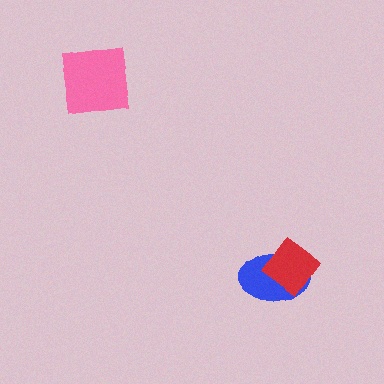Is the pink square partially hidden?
No, no other shape covers it.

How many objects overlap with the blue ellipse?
1 object overlaps with the blue ellipse.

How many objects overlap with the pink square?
0 objects overlap with the pink square.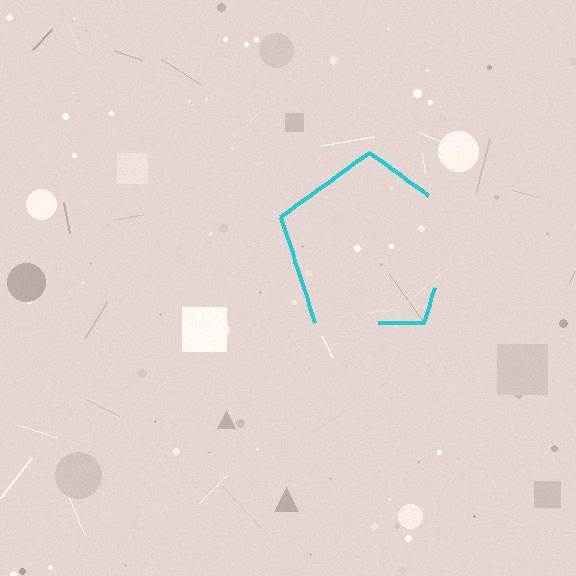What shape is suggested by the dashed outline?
The dashed outline suggests a pentagon.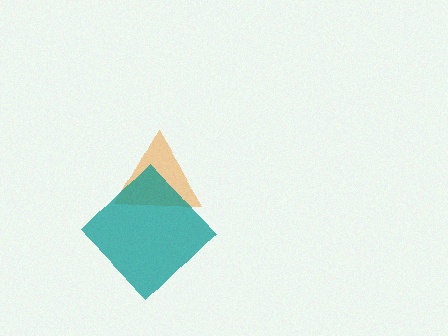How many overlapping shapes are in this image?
There are 2 overlapping shapes in the image.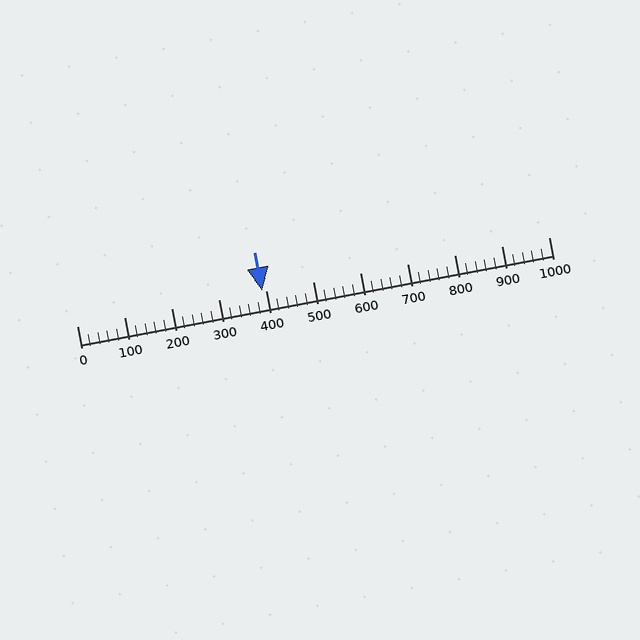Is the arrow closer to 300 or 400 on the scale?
The arrow is closer to 400.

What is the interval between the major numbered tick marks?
The major tick marks are spaced 100 units apart.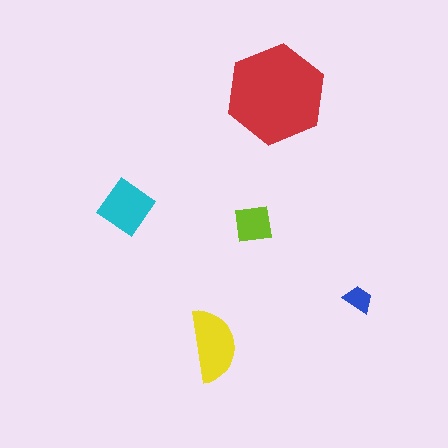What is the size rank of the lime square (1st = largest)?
4th.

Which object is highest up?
The red hexagon is topmost.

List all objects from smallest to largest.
The blue trapezoid, the lime square, the cyan diamond, the yellow semicircle, the red hexagon.